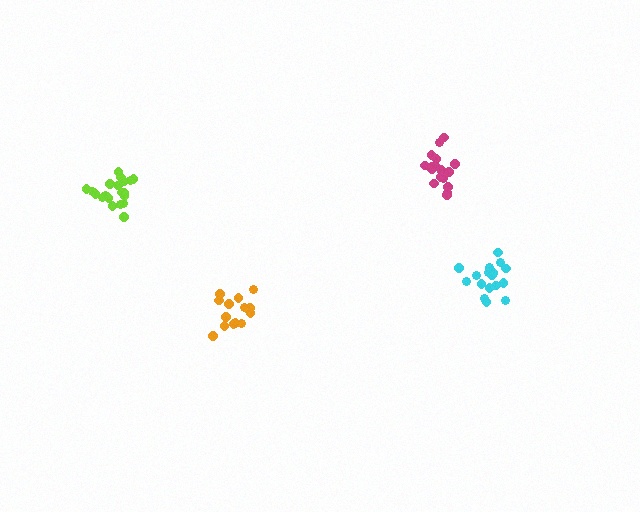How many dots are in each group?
Group 1: 15 dots, Group 2: 20 dots, Group 3: 18 dots, Group 4: 19 dots (72 total).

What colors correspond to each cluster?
The clusters are colored: orange, lime, cyan, magenta.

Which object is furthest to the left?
The lime cluster is leftmost.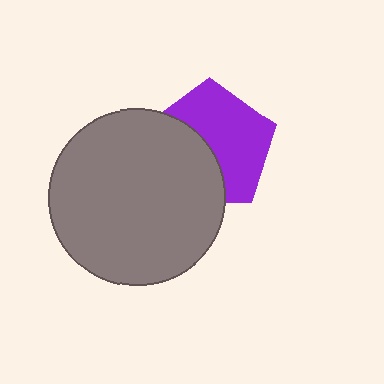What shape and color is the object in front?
The object in front is a gray circle.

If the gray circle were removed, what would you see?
You would see the complete purple pentagon.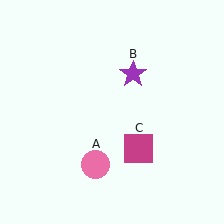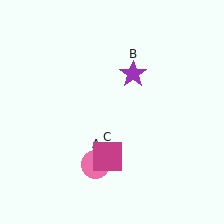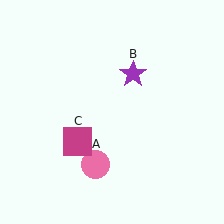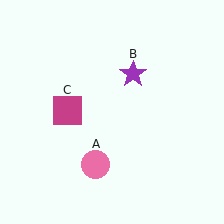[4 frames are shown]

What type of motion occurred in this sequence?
The magenta square (object C) rotated clockwise around the center of the scene.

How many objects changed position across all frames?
1 object changed position: magenta square (object C).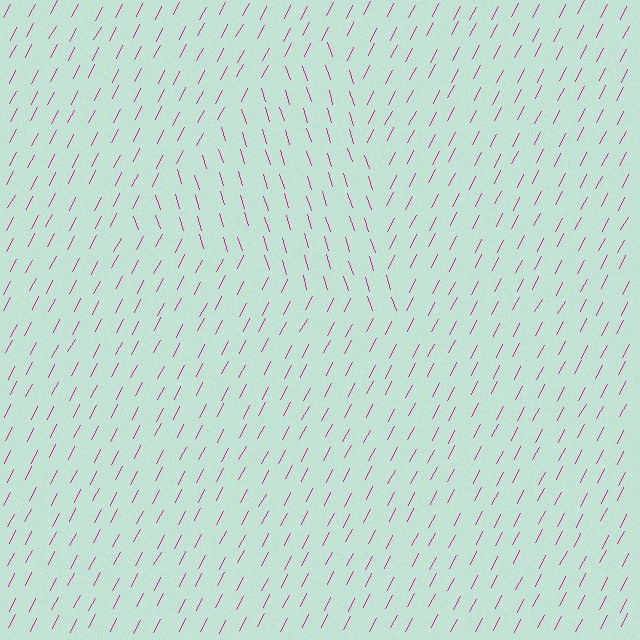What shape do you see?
I see a triangle.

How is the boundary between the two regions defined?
The boundary is defined purely by a change in line orientation (approximately 45 degrees difference). All lines are the same color and thickness.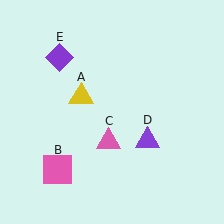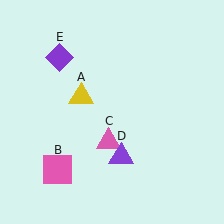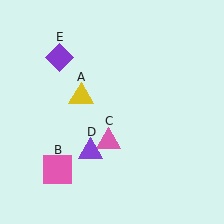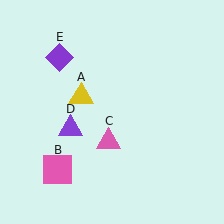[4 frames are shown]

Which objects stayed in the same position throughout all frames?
Yellow triangle (object A) and pink square (object B) and pink triangle (object C) and purple diamond (object E) remained stationary.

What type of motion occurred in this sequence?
The purple triangle (object D) rotated clockwise around the center of the scene.